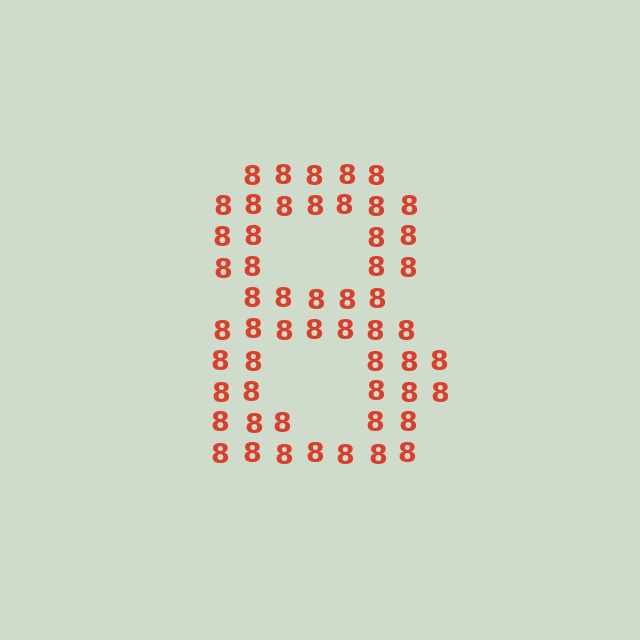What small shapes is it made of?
It is made of small digit 8's.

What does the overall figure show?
The overall figure shows the digit 8.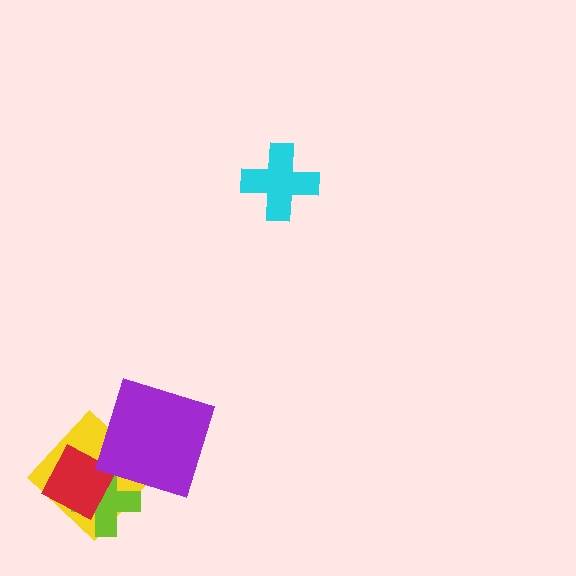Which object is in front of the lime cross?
The red diamond is in front of the lime cross.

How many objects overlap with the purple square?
1 object overlaps with the purple square.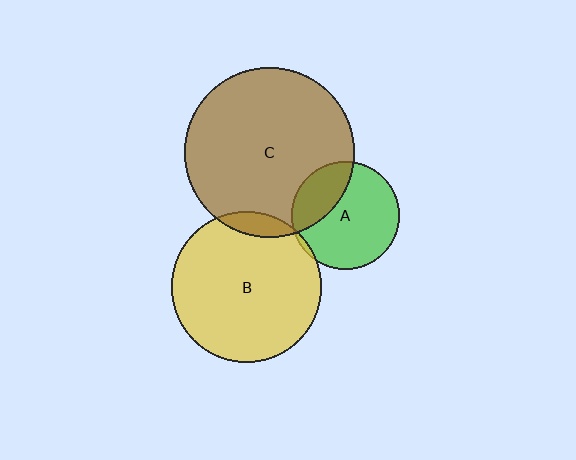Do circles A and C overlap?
Yes.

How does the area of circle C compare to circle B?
Approximately 1.3 times.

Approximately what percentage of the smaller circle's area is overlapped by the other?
Approximately 30%.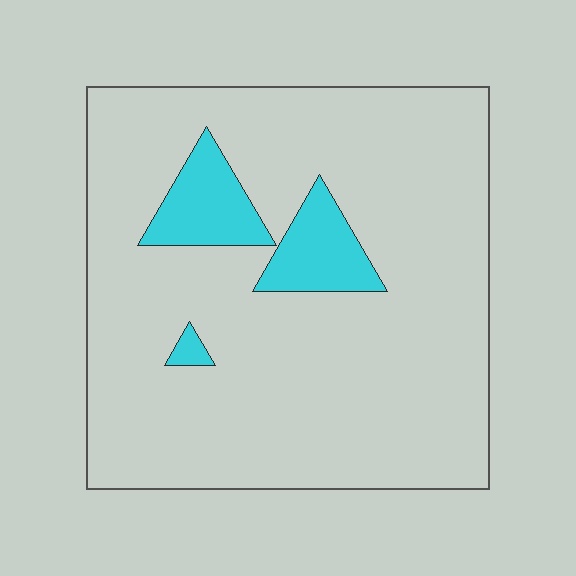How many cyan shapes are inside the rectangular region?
3.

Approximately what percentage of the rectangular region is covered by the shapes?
Approximately 10%.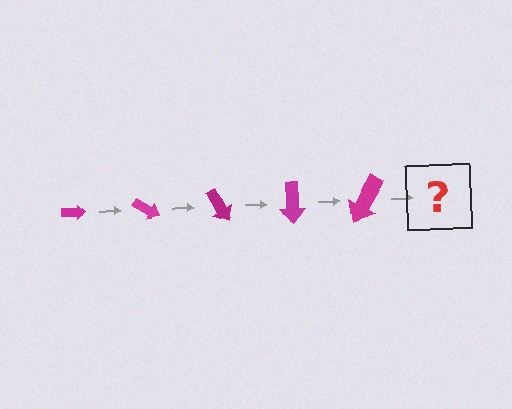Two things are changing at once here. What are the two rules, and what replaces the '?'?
The two rules are that the arrow grows larger each step and it rotates 30 degrees each step. The '?' should be an arrow, larger than the previous one and rotated 150 degrees from the start.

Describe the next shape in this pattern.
It should be an arrow, larger than the previous one and rotated 150 degrees from the start.